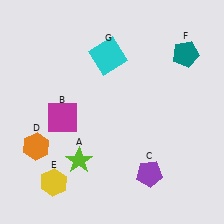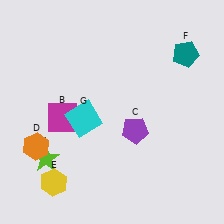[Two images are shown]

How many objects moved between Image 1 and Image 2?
3 objects moved between the two images.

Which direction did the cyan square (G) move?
The cyan square (G) moved down.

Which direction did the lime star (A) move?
The lime star (A) moved left.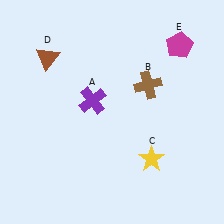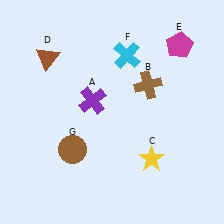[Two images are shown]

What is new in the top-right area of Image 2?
A cyan cross (F) was added in the top-right area of Image 2.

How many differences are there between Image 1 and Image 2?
There are 2 differences between the two images.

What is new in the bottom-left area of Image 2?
A brown circle (G) was added in the bottom-left area of Image 2.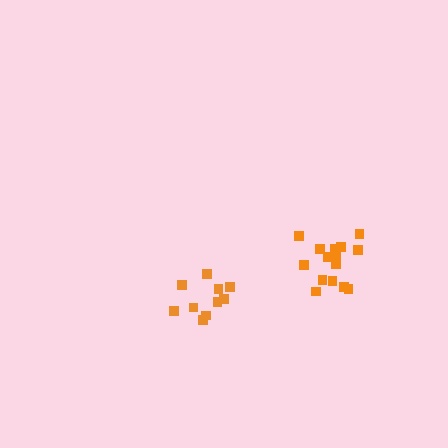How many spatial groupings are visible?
There are 2 spatial groupings.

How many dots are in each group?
Group 1: 10 dots, Group 2: 16 dots (26 total).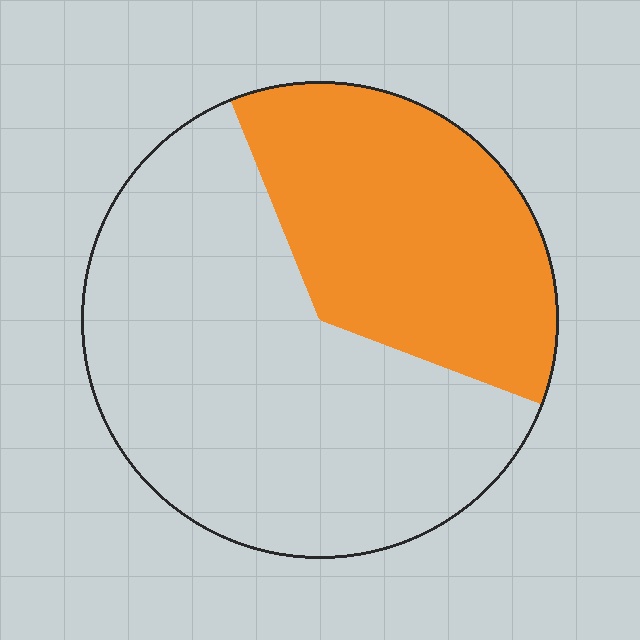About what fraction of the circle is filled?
About three eighths (3/8).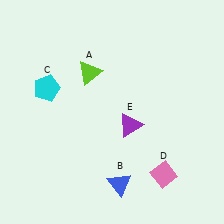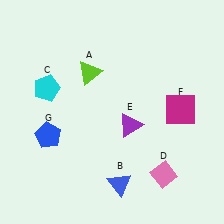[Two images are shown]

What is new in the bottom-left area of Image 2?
A blue pentagon (G) was added in the bottom-left area of Image 2.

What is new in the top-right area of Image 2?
A magenta square (F) was added in the top-right area of Image 2.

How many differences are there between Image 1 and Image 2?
There are 2 differences between the two images.